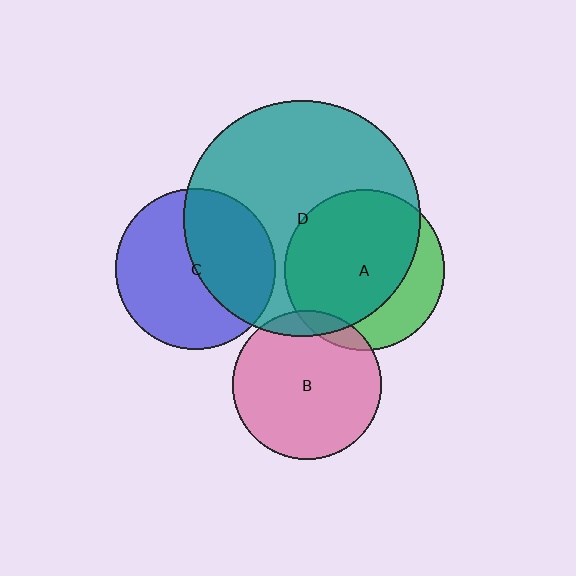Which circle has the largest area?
Circle D (teal).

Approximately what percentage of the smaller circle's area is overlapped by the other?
Approximately 10%.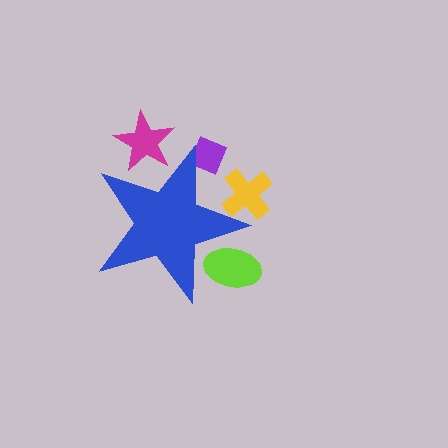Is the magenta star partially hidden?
Yes, the magenta star is partially hidden behind the blue star.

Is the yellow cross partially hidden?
Yes, the yellow cross is partially hidden behind the blue star.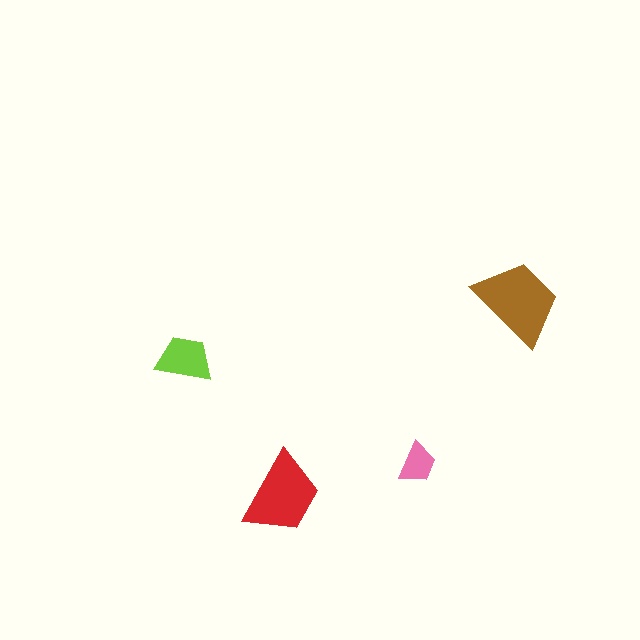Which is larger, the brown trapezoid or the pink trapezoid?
The brown one.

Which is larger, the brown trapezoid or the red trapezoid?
The brown one.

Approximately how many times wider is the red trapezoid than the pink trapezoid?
About 2 times wider.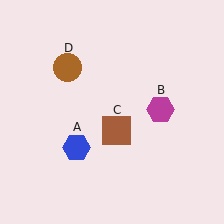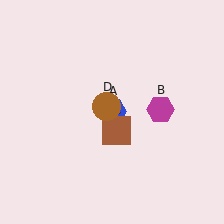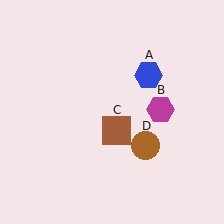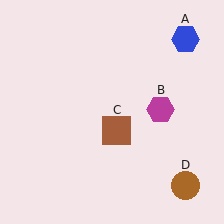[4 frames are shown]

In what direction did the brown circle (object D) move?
The brown circle (object D) moved down and to the right.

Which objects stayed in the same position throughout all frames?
Magenta hexagon (object B) and brown square (object C) remained stationary.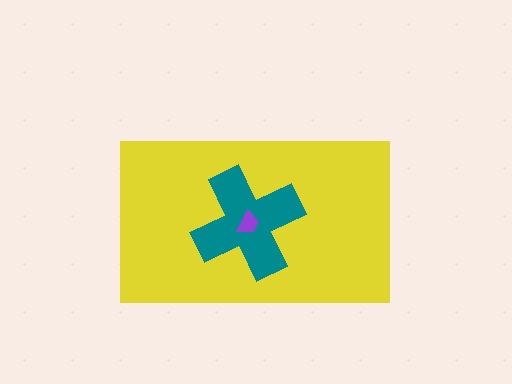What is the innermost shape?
The purple trapezoid.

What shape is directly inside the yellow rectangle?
The teal cross.